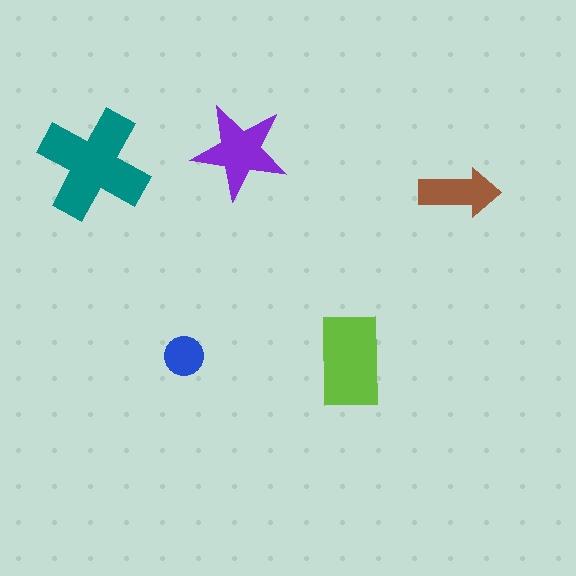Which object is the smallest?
The blue circle.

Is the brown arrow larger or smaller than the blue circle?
Larger.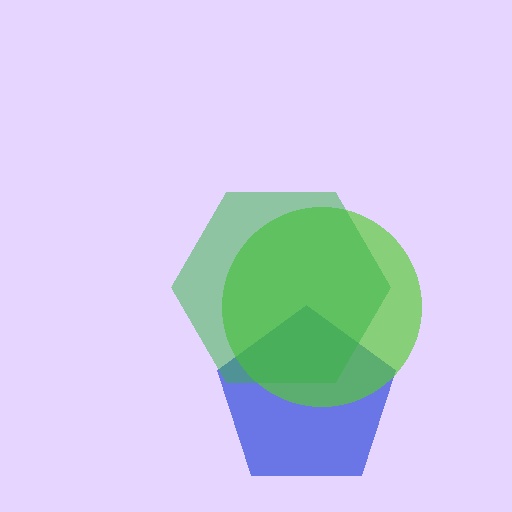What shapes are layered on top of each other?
The layered shapes are: a blue pentagon, a lime circle, a green hexagon.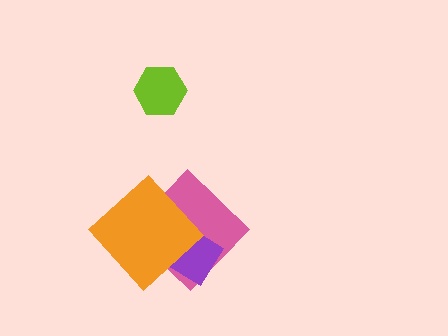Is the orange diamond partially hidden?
No, no other shape covers it.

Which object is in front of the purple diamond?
The orange diamond is in front of the purple diamond.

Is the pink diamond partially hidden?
Yes, it is partially covered by another shape.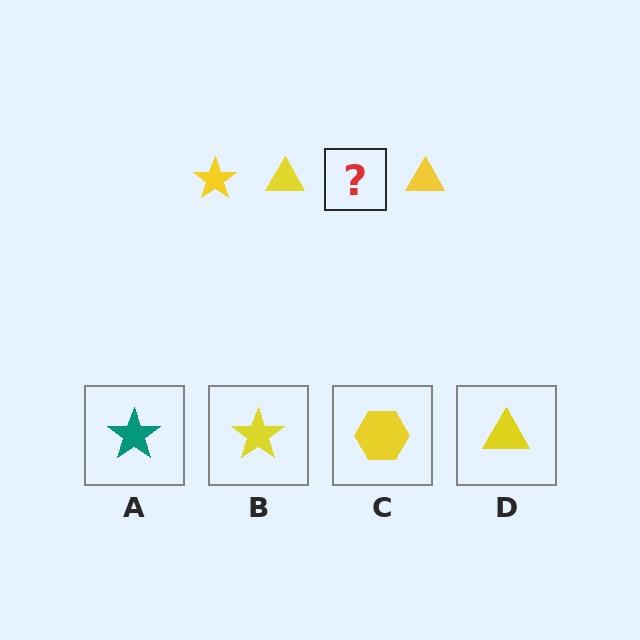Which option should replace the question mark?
Option B.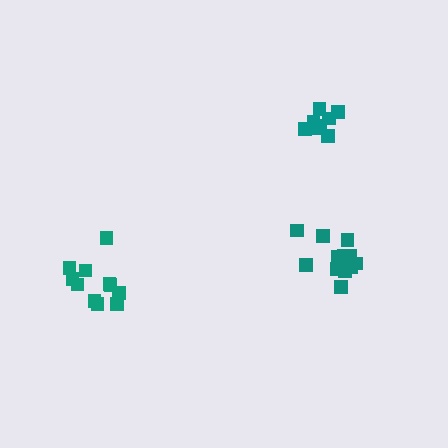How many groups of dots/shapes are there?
There are 3 groups.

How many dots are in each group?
Group 1: 8 dots, Group 2: 11 dots, Group 3: 12 dots (31 total).